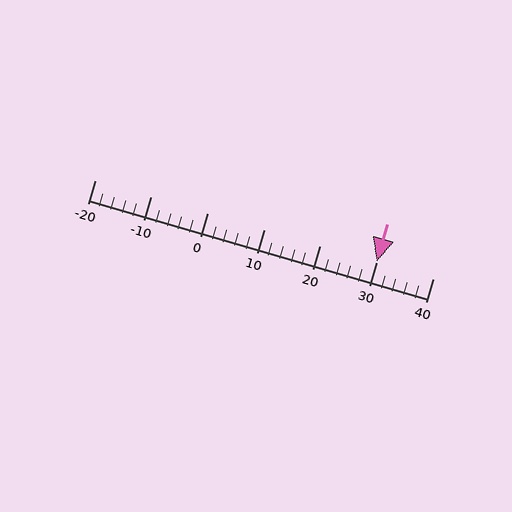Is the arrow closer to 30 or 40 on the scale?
The arrow is closer to 30.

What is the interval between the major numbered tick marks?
The major tick marks are spaced 10 units apart.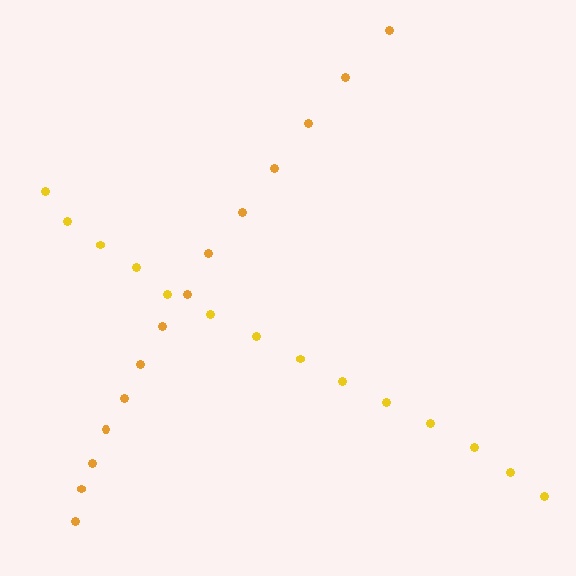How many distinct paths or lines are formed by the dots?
There are 2 distinct paths.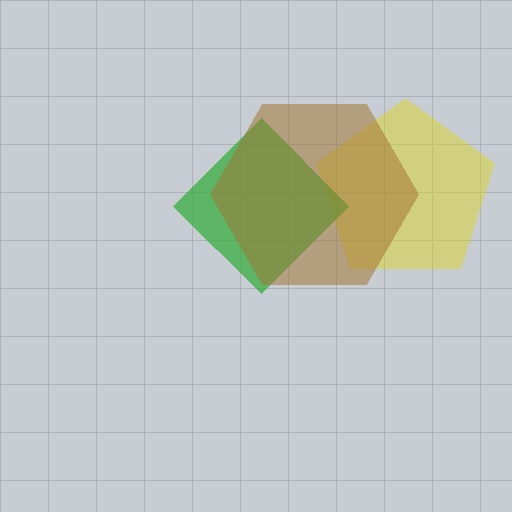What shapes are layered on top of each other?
The layered shapes are: a yellow pentagon, a green diamond, a brown hexagon.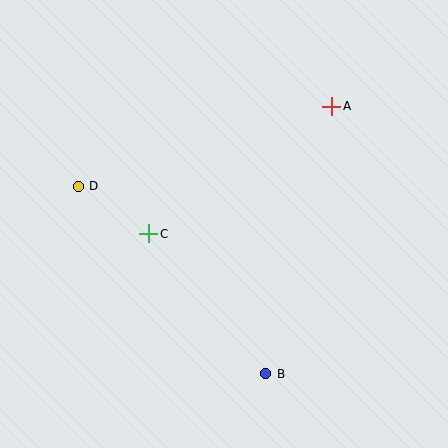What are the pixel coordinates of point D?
Point D is at (78, 186).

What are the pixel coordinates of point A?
Point A is at (332, 106).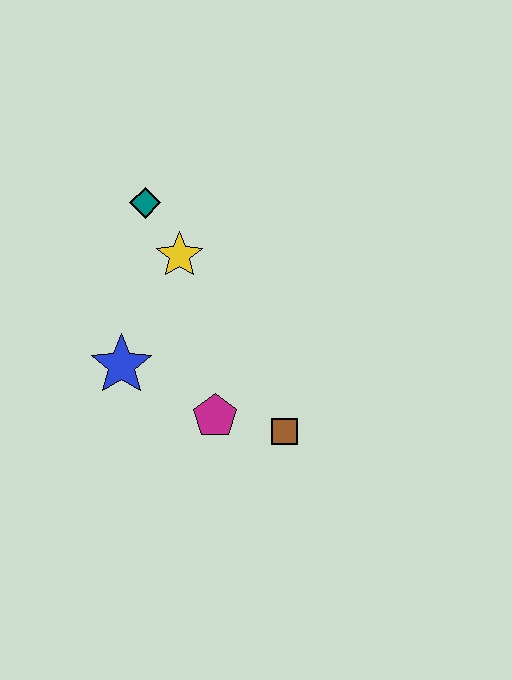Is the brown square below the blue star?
Yes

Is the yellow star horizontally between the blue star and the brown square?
Yes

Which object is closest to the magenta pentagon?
The brown square is closest to the magenta pentagon.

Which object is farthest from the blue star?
The brown square is farthest from the blue star.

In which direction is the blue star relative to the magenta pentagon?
The blue star is to the left of the magenta pentagon.